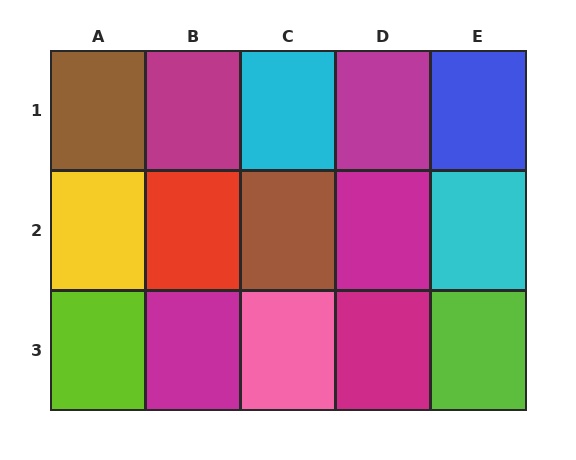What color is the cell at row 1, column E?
Blue.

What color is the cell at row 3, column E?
Lime.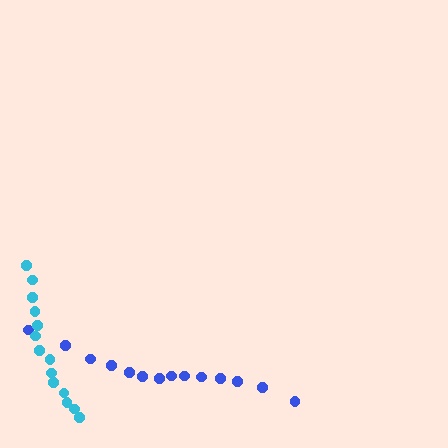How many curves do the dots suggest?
There are 2 distinct paths.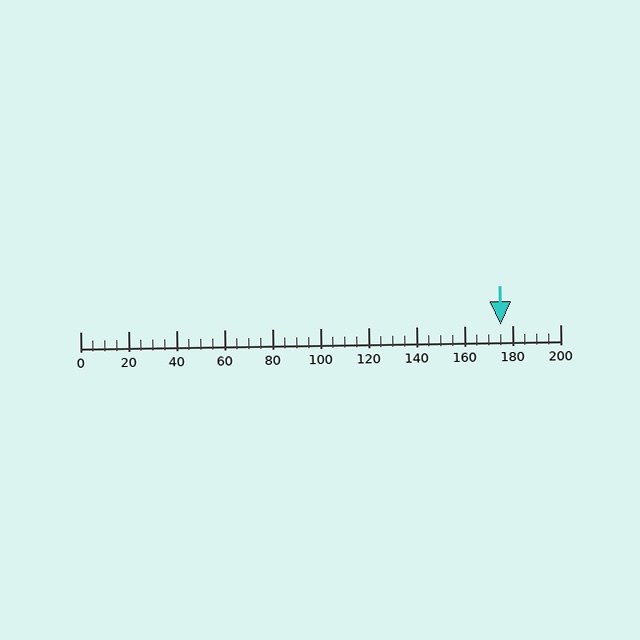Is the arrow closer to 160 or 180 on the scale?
The arrow is closer to 180.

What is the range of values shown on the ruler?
The ruler shows values from 0 to 200.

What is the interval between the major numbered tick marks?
The major tick marks are spaced 20 units apart.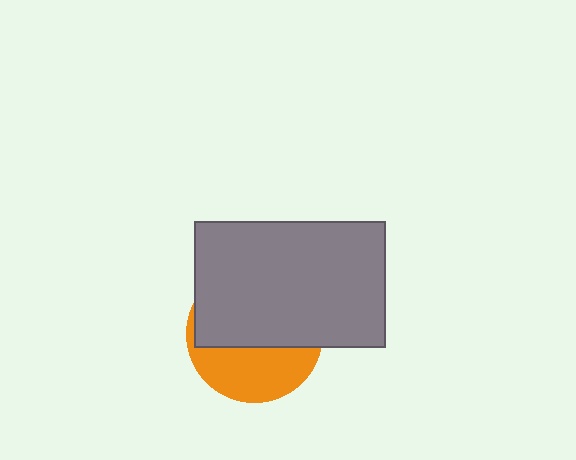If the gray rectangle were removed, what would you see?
You would see the complete orange circle.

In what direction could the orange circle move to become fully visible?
The orange circle could move down. That would shift it out from behind the gray rectangle entirely.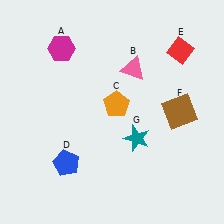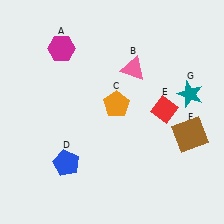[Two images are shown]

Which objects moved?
The objects that moved are: the red diamond (E), the brown square (F), the teal star (G).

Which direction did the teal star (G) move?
The teal star (G) moved right.